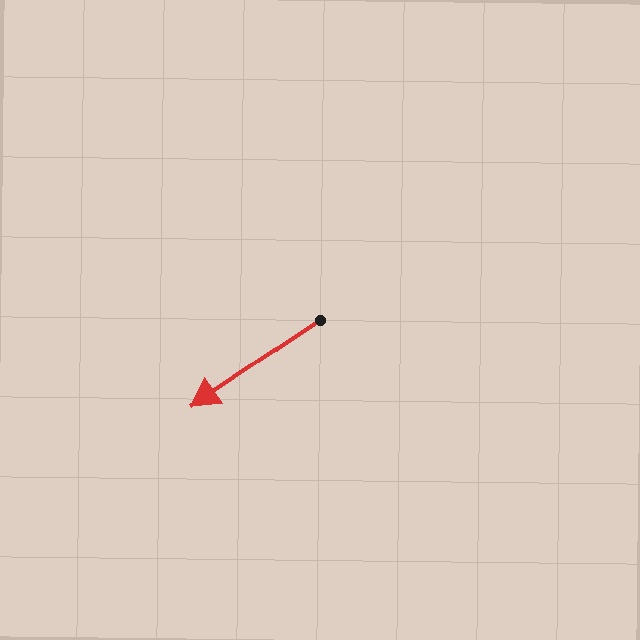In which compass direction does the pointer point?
Southwest.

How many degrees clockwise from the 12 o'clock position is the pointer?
Approximately 236 degrees.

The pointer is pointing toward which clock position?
Roughly 8 o'clock.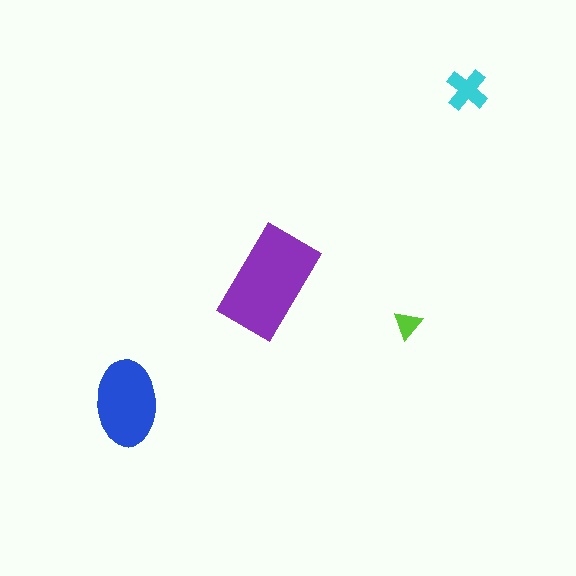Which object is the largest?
The purple rectangle.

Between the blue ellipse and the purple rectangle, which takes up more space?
The purple rectangle.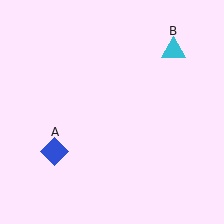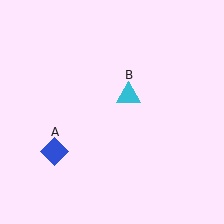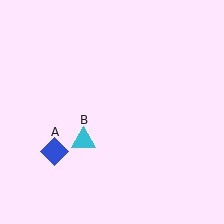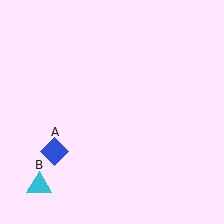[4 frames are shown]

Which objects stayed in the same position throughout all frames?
Blue diamond (object A) remained stationary.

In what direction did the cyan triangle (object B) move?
The cyan triangle (object B) moved down and to the left.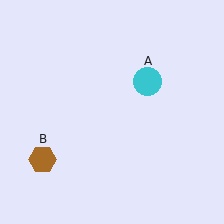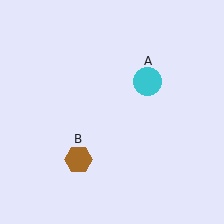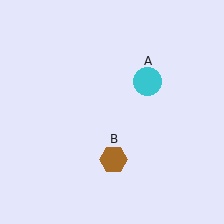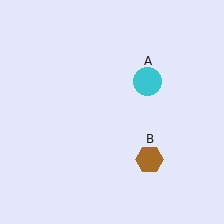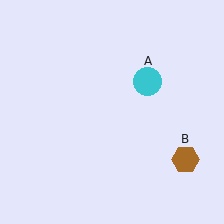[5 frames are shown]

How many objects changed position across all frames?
1 object changed position: brown hexagon (object B).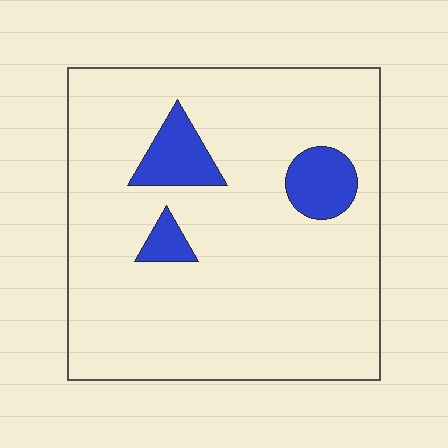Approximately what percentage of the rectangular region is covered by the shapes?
Approximately 10%.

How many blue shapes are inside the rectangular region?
3.